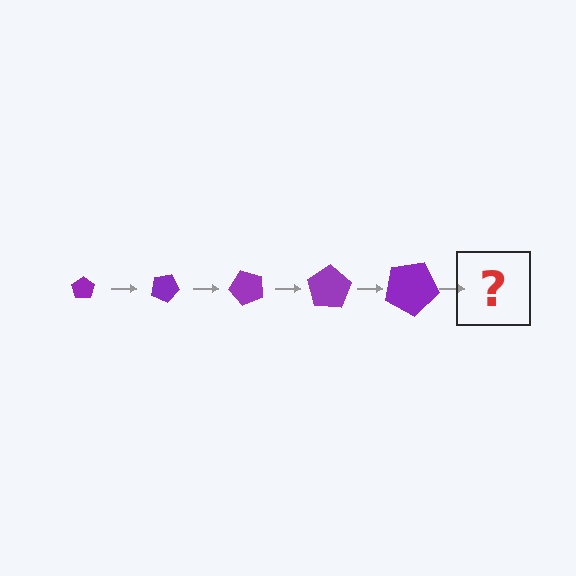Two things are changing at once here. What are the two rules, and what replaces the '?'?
The two rules are that the pentagon grows larger each step and it rotates 25 degrees each step. The '?' should be a pentagon, larger than the previous one and rotated 125 degrees from the start.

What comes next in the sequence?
The next element should be a pentagon, larger than the previous one and rotated 125 degrees from the start.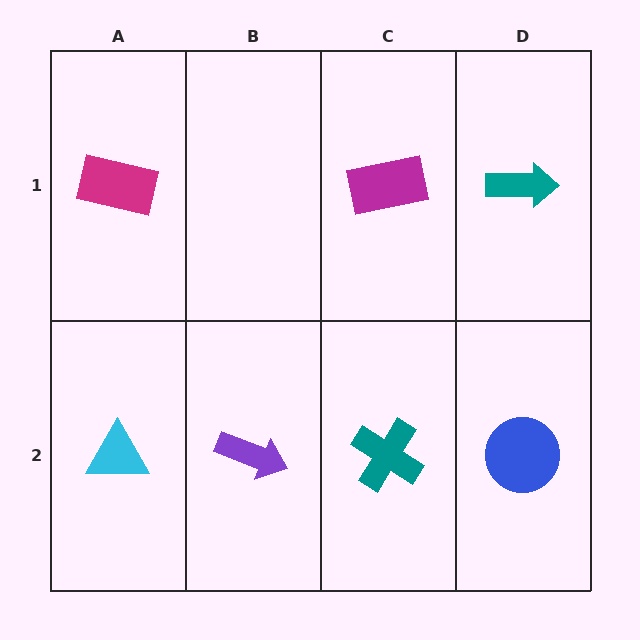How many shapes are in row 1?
3 shapes.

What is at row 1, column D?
A teal arrow.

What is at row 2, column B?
A purple arrow.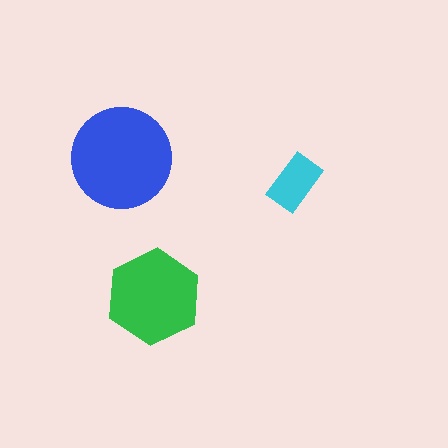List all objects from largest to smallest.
The blue circle, the green hexagon, the cyan rectangle.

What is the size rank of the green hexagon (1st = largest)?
2nd.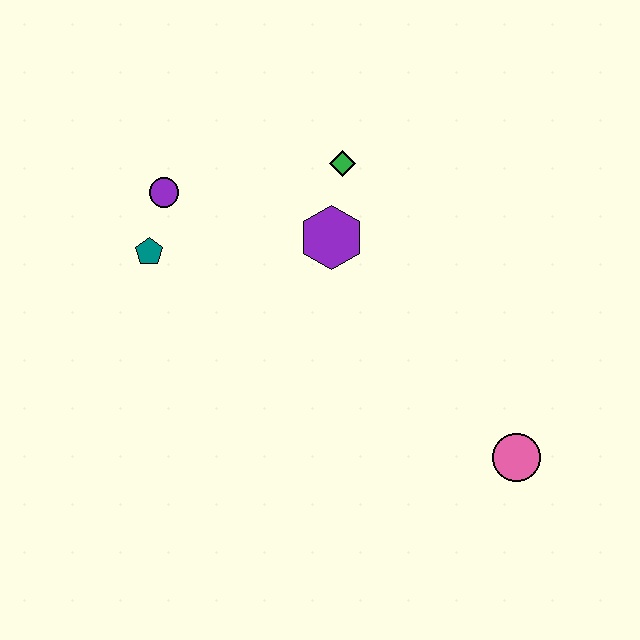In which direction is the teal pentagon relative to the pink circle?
The teal pentagon is to the left of the pink circle.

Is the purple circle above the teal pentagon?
Yes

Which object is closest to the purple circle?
The teal pentagon is closest to the purple circle.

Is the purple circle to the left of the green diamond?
Yes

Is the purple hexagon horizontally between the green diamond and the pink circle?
No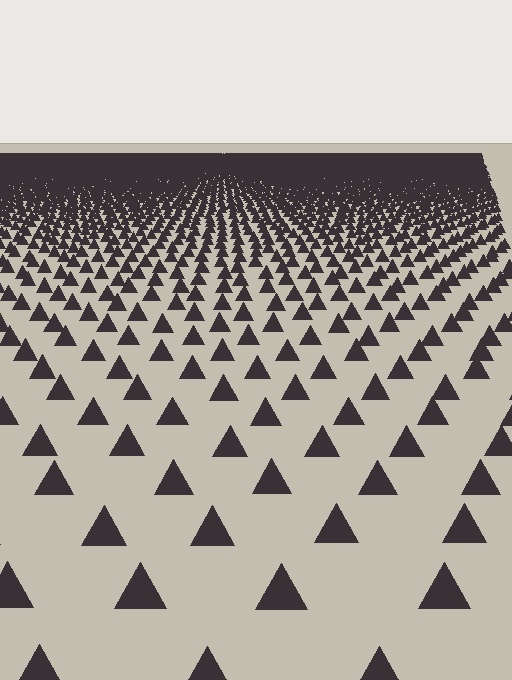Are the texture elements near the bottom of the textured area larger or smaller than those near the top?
Larger. Near the bottom, elements are closer to the viewer and appear at a bigger on-screen size.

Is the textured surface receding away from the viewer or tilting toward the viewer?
The surface is receding away from the viewer. Texture elements get smaller and denser toward the top.